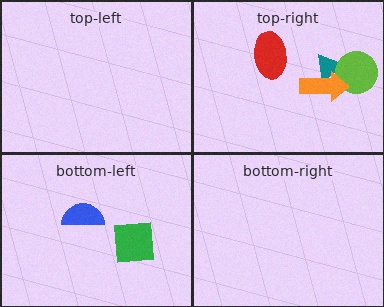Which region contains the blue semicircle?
The bottom-left region.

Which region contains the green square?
The bottom-left region.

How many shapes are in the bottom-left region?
2.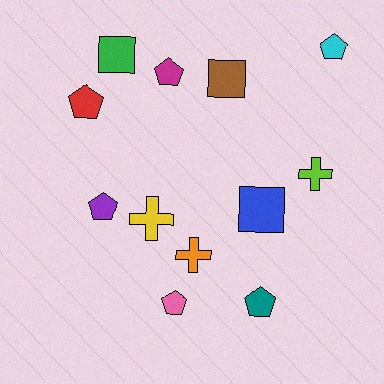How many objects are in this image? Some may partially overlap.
There are 12 objects.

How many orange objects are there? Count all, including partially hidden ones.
There is 1 orange object.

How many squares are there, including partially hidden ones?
There are 3 squares.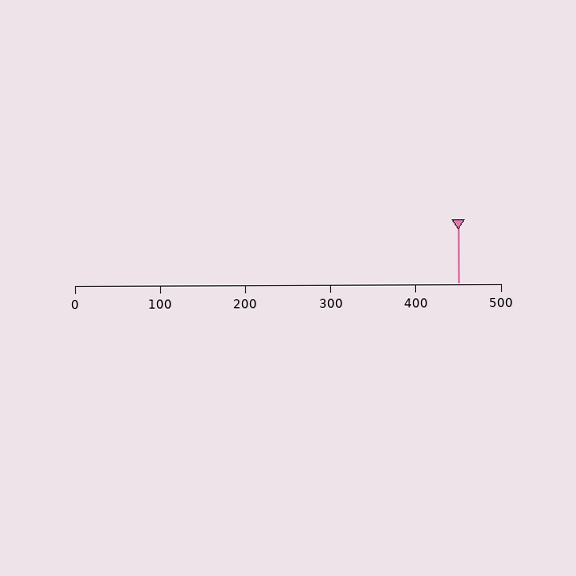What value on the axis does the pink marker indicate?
The marker indicates approximately 450.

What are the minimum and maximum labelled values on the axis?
The axis runs from 0 to 500.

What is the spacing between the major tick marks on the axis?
The major ticks are spaced 100 apart.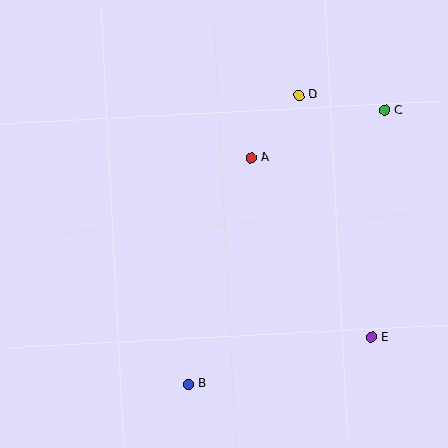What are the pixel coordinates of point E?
Point E is at (371, 337).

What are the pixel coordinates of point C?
Point C is at (385, 110).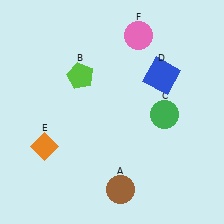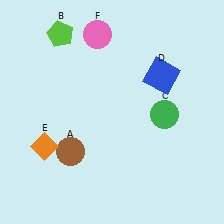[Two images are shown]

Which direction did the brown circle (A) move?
The brown circle (A) moved left.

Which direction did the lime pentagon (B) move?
The lime pentagon (B) moved up.